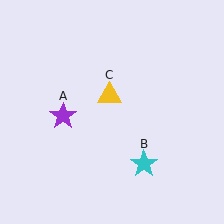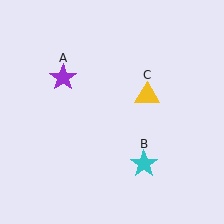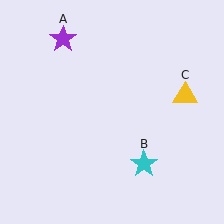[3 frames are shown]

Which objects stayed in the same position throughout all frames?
Cyan star (object B) remained stationary.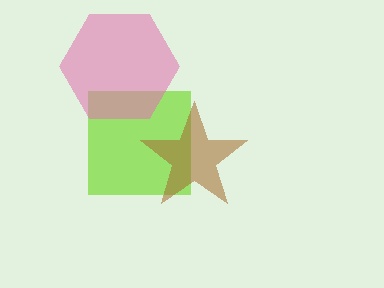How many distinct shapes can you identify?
There are 3 distinct shapes: a lime square, a brown star, a pink hexagon.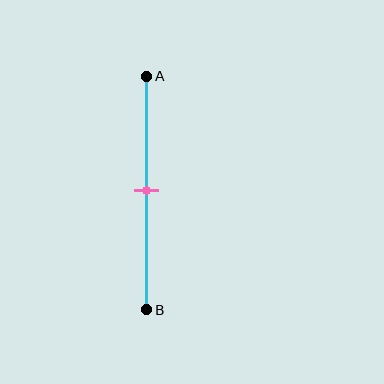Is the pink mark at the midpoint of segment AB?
Yes, the mark is approximately at the midpoint.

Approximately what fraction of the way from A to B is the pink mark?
The pink mark is approximately 50% of the way from A to B.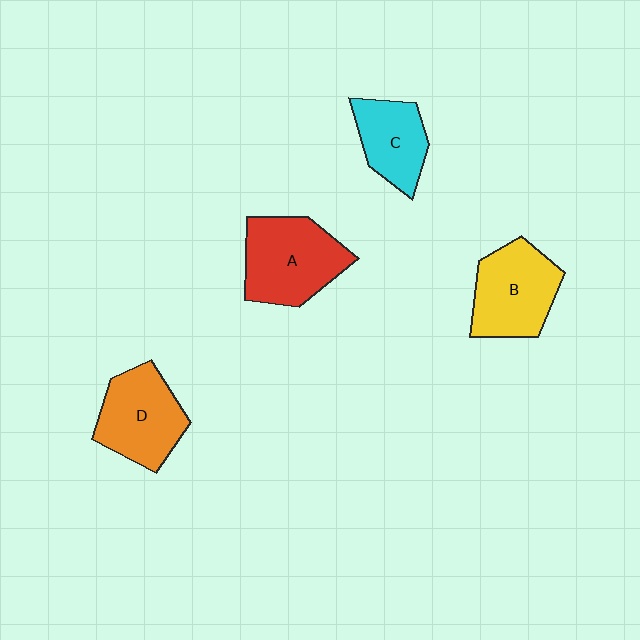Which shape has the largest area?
Shape A (red).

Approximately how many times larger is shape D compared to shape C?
Approximately 1.3 times.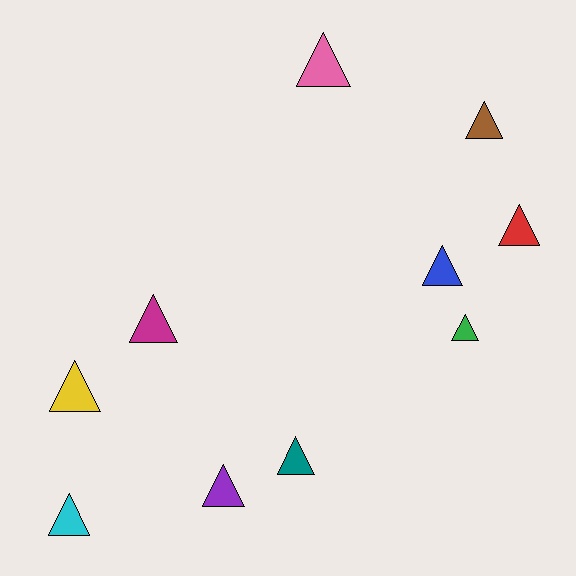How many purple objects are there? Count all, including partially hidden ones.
There is 1 purple object.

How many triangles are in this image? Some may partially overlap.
There are 10 triangles.